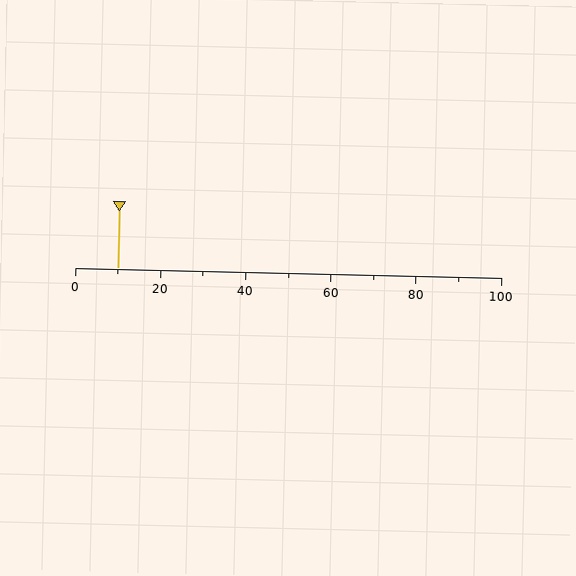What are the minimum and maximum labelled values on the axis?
The axis runs from 0 to 100.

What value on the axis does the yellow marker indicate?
The marker indicates approximately 10.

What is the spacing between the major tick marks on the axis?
The major ticks are spaced 20 apart.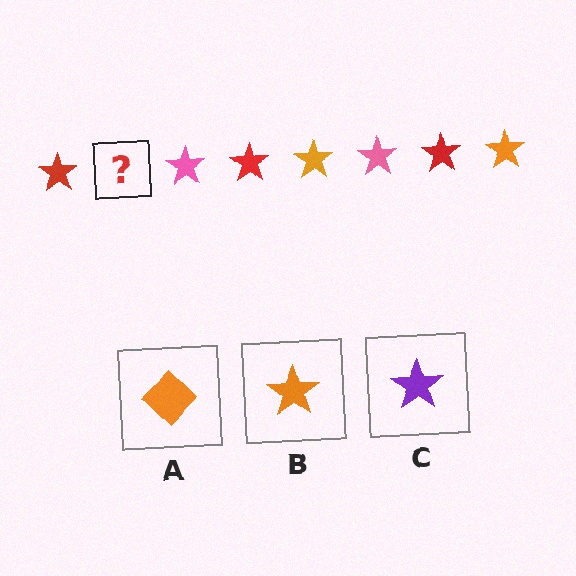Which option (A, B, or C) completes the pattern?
B.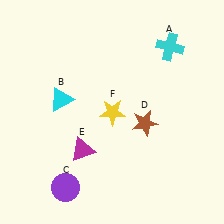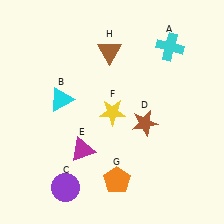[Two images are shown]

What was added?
An orange pentagon (G), a brown triangle (H) were added in Image 2.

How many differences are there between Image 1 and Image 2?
There are 2 differences between the two images.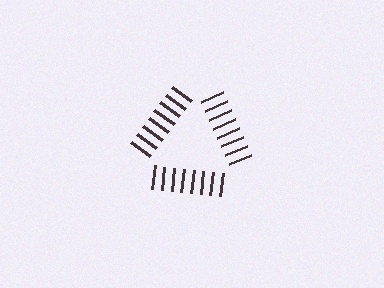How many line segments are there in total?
24 — 8 along each of the 3 edges.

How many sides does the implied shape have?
3 sides — the line-ends trace a triangle.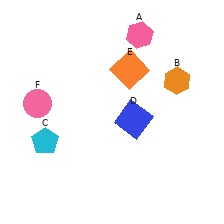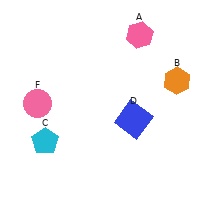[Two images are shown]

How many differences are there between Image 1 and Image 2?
There is 1 difference between the two images.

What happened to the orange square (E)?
The orange square (E) was removed in Image 2. It was in the top-right area of Image 1.